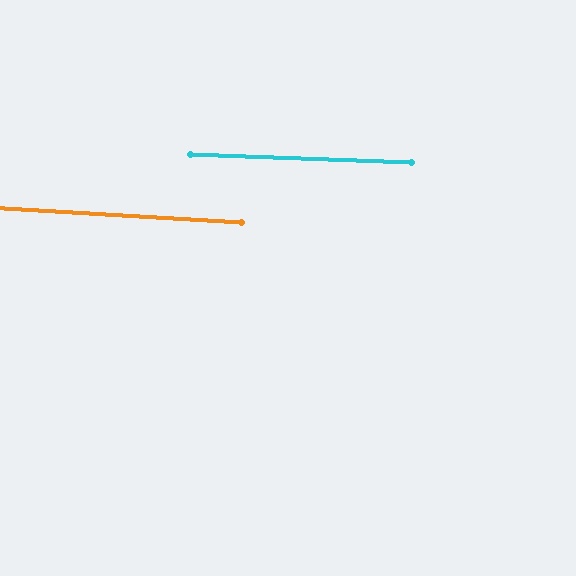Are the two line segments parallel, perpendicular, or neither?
Parallel — their directions differ by only 1.2°.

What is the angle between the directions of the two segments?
Approximately 1 degree.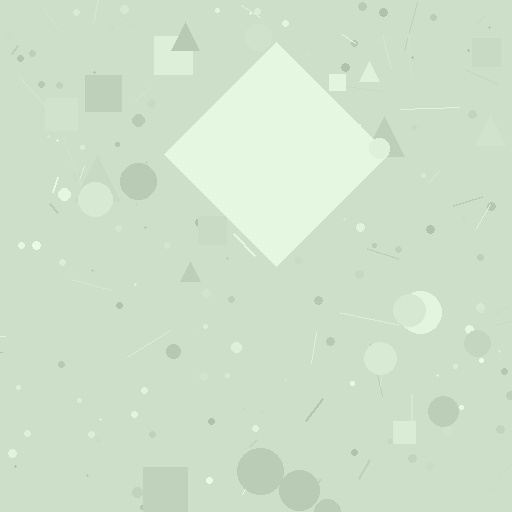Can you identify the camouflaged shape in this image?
The camouflaged shape is a diamond.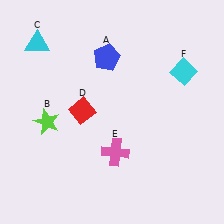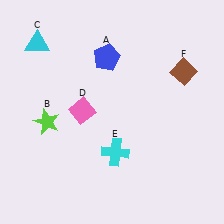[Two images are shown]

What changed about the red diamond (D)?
In Image 1, D is red. In Image 2, it changed to pink.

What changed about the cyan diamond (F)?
In Image 1, F is cyan. In Image 2, it changed to brown.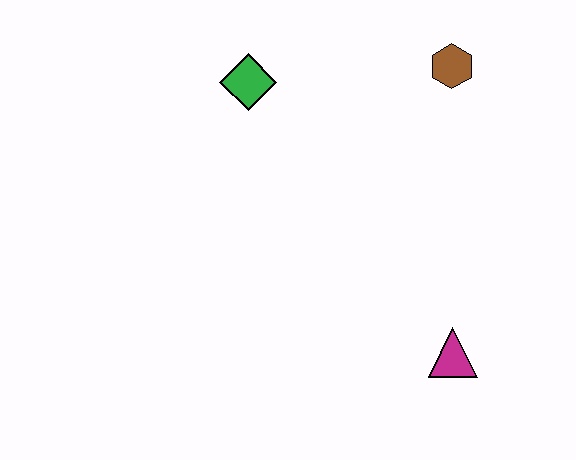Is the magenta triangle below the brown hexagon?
Yes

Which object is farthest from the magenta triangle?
The green diamond is farthest from the magenta triangle.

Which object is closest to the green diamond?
The brown hexagon is closest to the green diamond.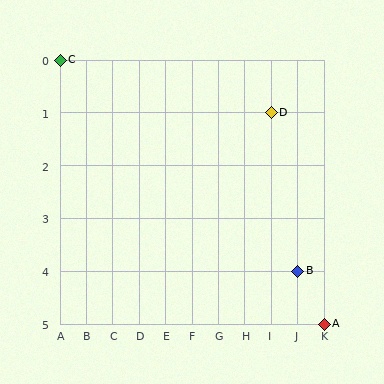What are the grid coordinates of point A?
Point A is at grid coordinates (K, 5).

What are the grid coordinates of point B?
Point B is at grid coordinates (J, 4).